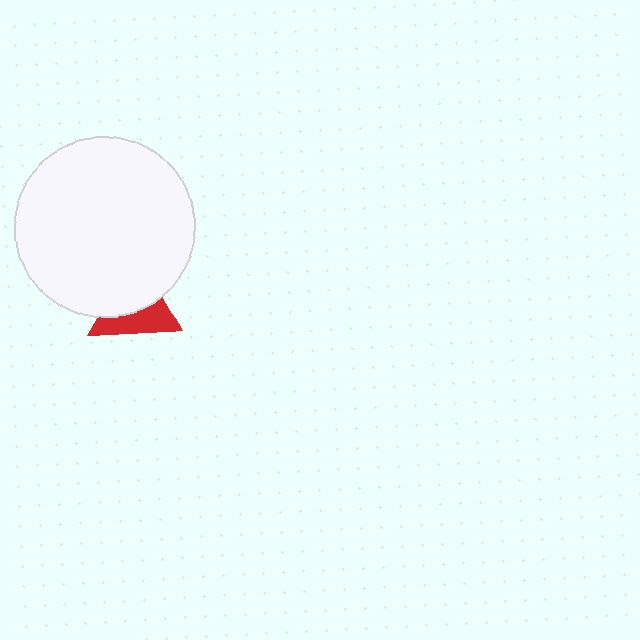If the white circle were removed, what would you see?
You would see the complete red triangle.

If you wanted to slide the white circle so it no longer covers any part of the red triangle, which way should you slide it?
Slide it up — that is the most direct way to separate the two shapes.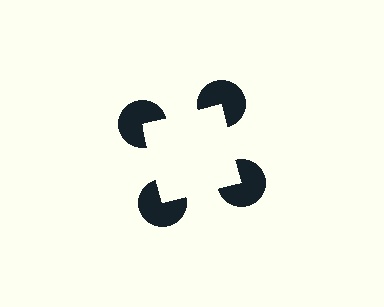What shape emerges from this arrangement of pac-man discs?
An illusory square — its edges are inferred from the aligned wedge cuts in the pac-man discs, not physically drawn.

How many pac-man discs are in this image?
There are 4 — one at each vertex of the illusory square.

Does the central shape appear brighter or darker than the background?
It typically appears slightly brighter than the background, even though no actual brightness change is drawn.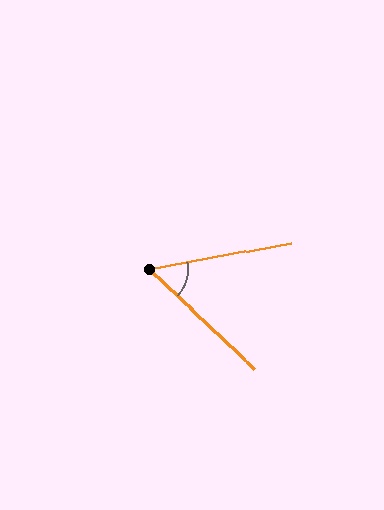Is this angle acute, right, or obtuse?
It is acute.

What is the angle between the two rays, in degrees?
Approximately 54 degrees.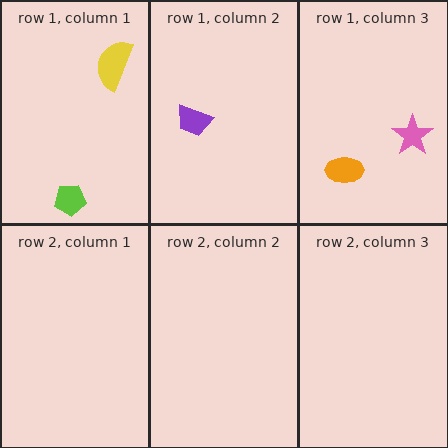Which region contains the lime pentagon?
The row 1, column 1 region.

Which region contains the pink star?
The row 1, column 3 region.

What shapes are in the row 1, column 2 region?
The purple trapezoid.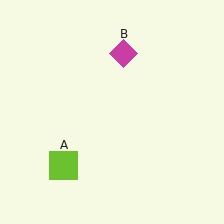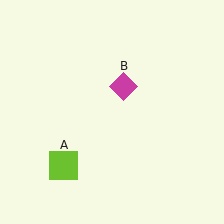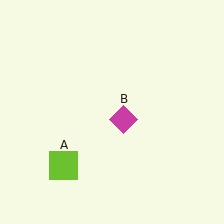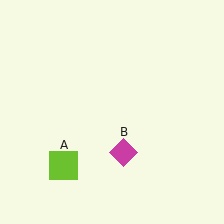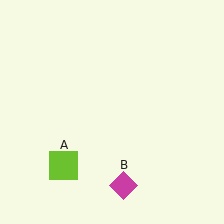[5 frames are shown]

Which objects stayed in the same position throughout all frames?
Lime square (object A) remained stationary.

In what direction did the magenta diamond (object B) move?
The magenta diamond (object B) moved down.